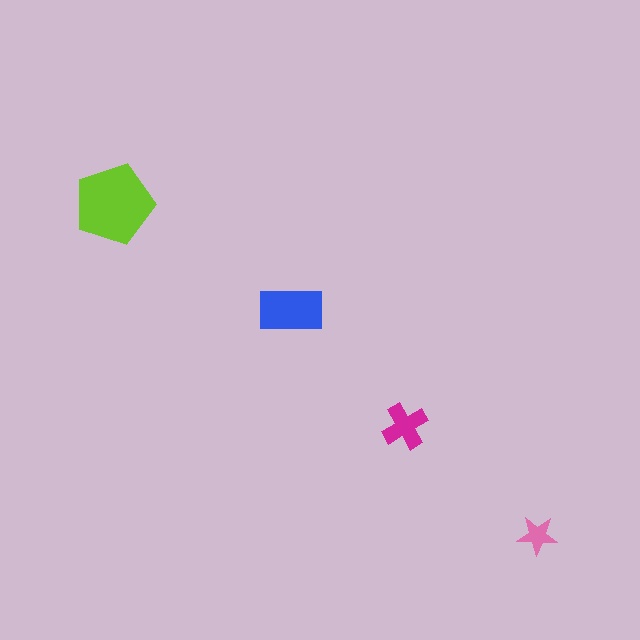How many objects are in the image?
There are 4 objects in the image.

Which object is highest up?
The lime pentagon is topmost.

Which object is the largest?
The lime pentagon.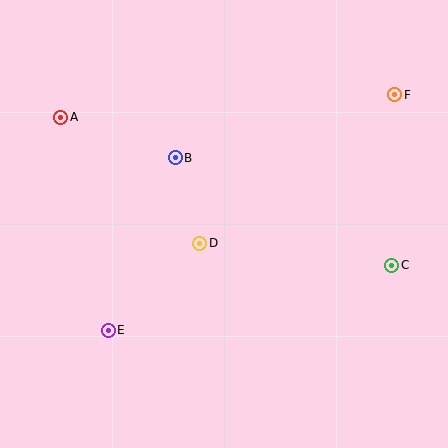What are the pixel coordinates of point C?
Point C is at (392, 265).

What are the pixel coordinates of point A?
Point A is at (61, 117).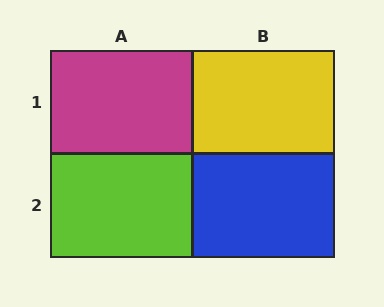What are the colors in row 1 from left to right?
Magenta, yellow.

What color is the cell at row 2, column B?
Blue.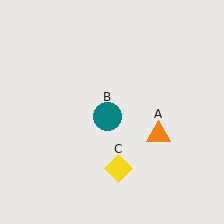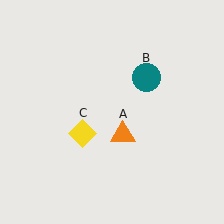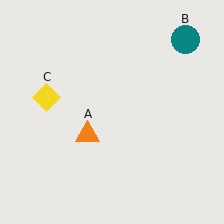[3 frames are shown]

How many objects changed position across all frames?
3 objects changed position: orange triangle (object A), teal circle (object B), yellow diamond (object C).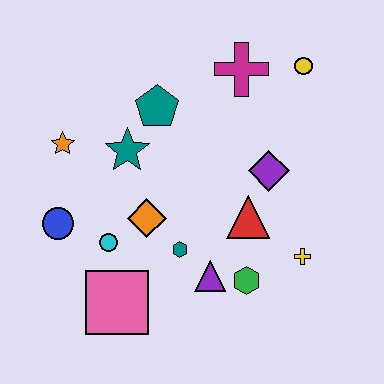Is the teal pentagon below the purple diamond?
No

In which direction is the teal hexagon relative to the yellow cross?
The teal hexagon is to the left of the yellow cross.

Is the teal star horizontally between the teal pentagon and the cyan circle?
Yes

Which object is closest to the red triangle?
The purple diamond is closest to the red triangle.